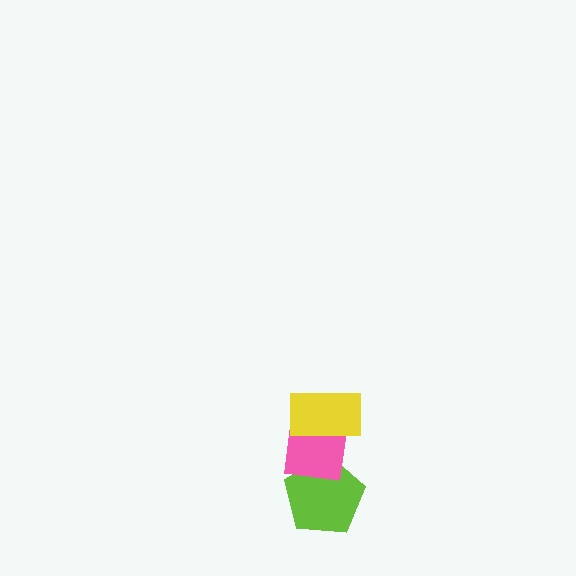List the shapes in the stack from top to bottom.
From top to bottom: the yellow rectangle, the pink square, the lime pentagon.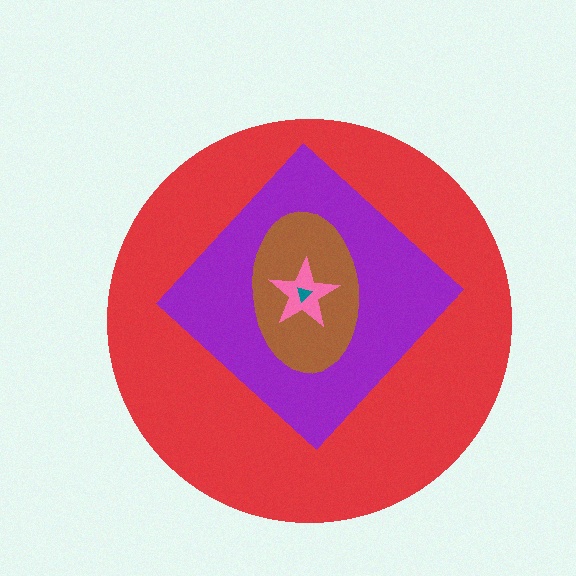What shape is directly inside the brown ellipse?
The pink star.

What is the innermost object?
The teal triangle.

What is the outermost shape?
The red circle.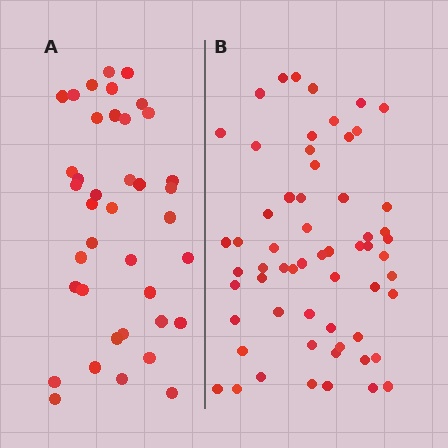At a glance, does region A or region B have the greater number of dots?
Region B (the right region) has more dots.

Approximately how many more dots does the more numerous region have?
Region B has approximately 20 more dots than region A.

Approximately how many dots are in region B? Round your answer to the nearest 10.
About 60 dots.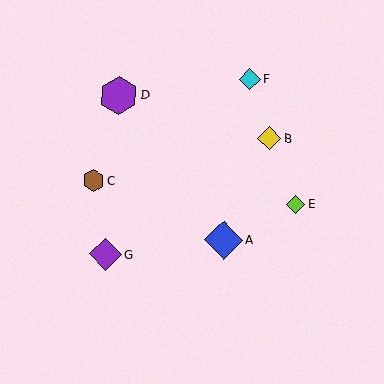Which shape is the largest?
The blue diamond (labeled A) is the largest.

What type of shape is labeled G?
Shape G is a purple diamond.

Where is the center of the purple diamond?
The center of the purple diamond is at (105, 255).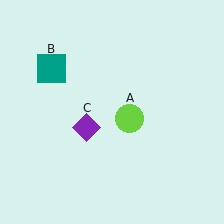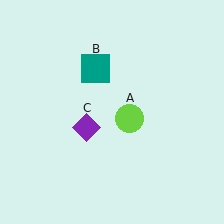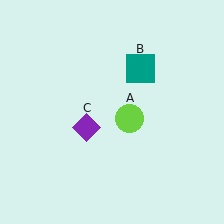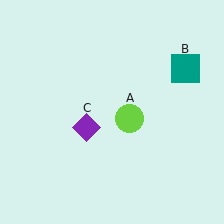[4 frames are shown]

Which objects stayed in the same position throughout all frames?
Lime circle (object A) and purple diamond (object C) remained stationary.